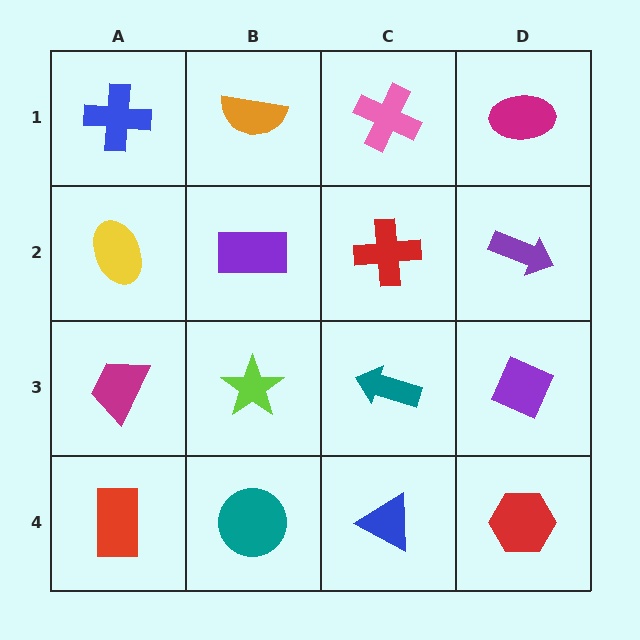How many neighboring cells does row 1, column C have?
3.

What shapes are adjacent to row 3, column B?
A purple rectangle (row 2, column B), a teal circle (row 4, column B), a magenta trapezoid (row 3, column A), a teal arrow (row 3, column C).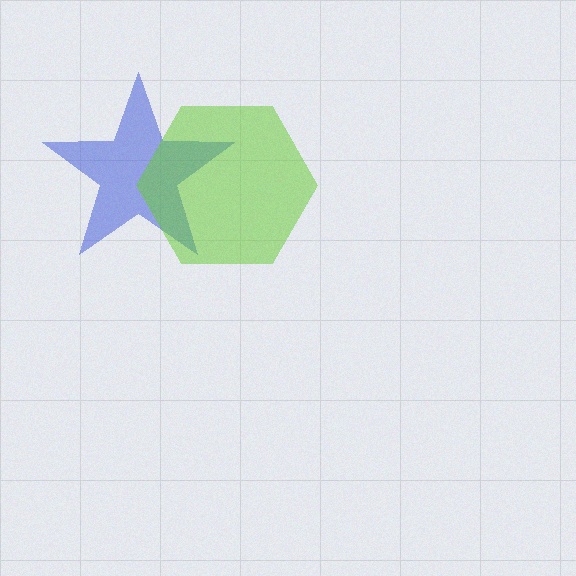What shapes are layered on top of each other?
The layered shapes are: a blue star, a lime hexagon.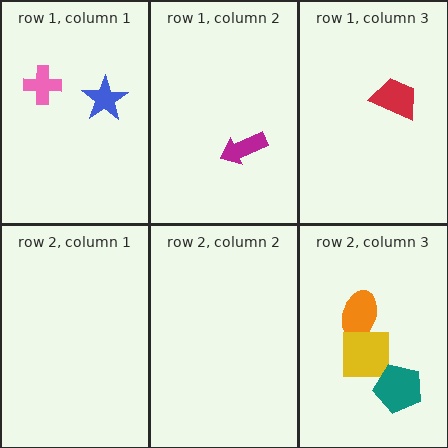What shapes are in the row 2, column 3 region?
The orange ellipse, the yellow square, the teal pentagon.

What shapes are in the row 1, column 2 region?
The magenta arrow.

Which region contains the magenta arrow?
The row 1, column 2 region.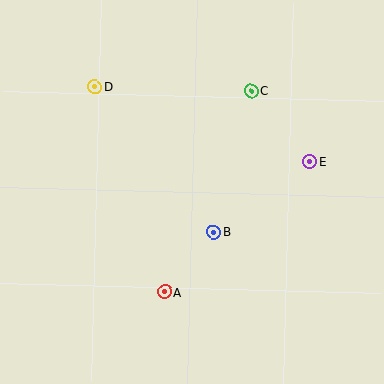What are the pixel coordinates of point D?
Point D is at (94, 87).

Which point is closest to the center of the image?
Point B at (214, 232) is closest to the center.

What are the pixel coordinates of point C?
Point C is at (251, 91).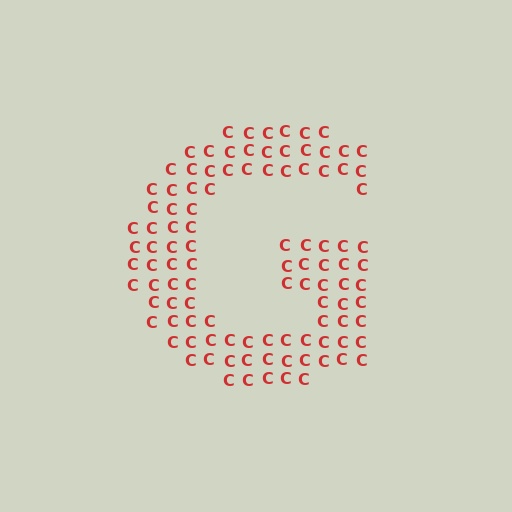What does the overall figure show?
The overall figure shows the letter G.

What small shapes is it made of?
It is made of small letter C's.